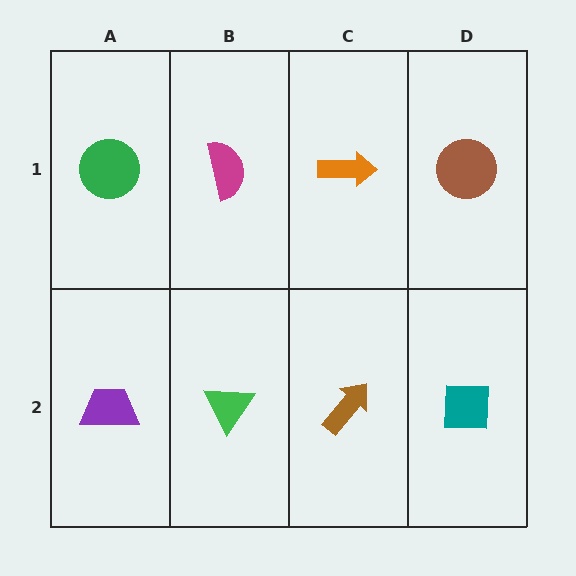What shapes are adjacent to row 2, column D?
A brown circle (row 1, column D), a brown arrow (row 2, column C).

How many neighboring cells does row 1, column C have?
3.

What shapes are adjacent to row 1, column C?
A brown arrow (row 2, column C), a magenta semicircle (row 1, column B), a brown circle (row 1, column D).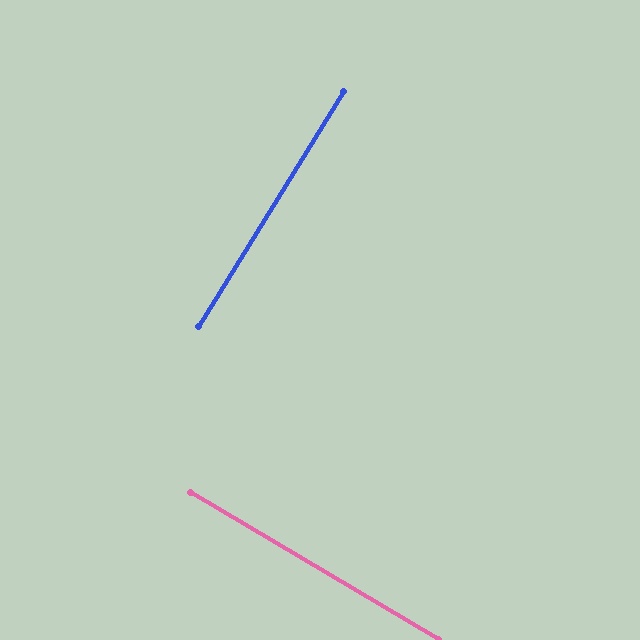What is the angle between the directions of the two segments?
Approximately 89 degrees.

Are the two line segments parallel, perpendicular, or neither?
Perpendicular — they meet at approximately 89°.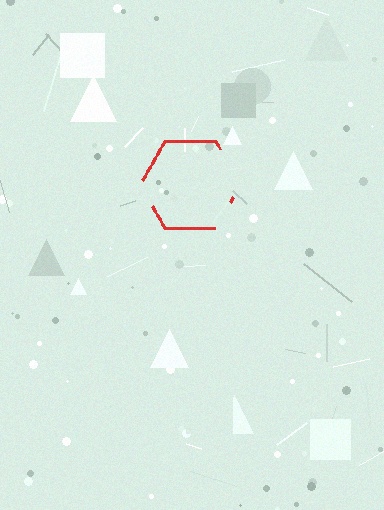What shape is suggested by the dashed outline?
The dashed outline suggests a hexagon.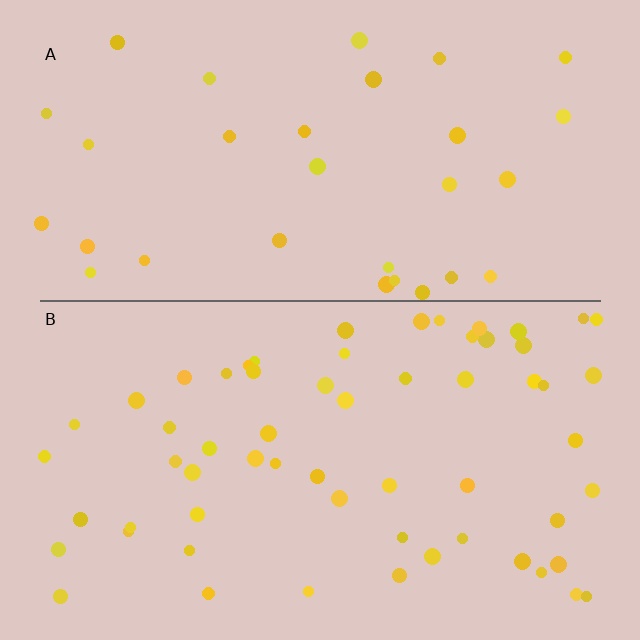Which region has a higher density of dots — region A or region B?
B (the bottom).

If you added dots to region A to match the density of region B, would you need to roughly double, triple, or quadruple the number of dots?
Approximately double.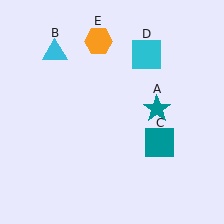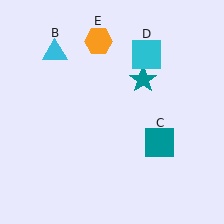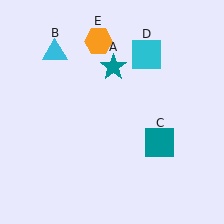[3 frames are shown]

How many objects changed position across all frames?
1 object changed position: teal star (object A).